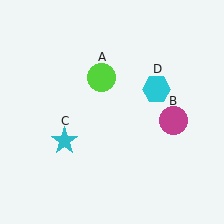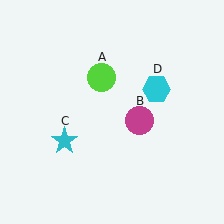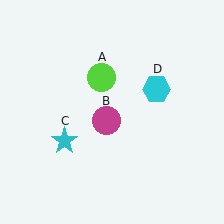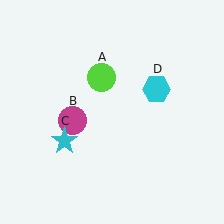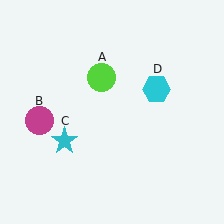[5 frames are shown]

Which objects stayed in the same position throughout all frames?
Lime circle (object A) and cyan star (object C) and cyan hexagon (object D) remained stationary.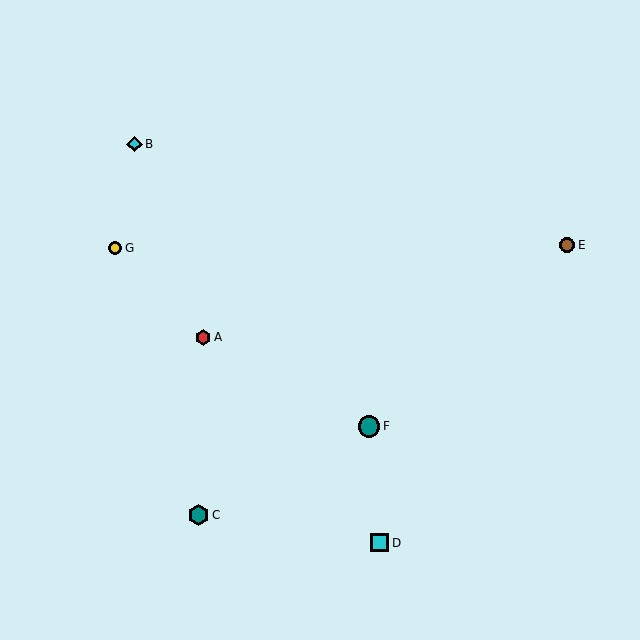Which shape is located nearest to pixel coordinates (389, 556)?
The cyan square (labeled D) at (380, 543) is nearest to that location.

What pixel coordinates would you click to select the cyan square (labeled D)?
Click at (380, 543) to select the cyan square D.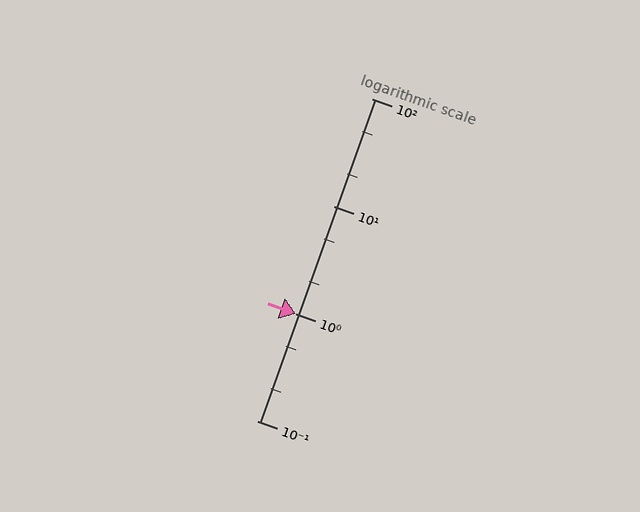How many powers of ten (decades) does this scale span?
The scale spans 3 decades, from 0.1 to 100.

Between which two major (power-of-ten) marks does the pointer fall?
The pointer is between 1 and 10.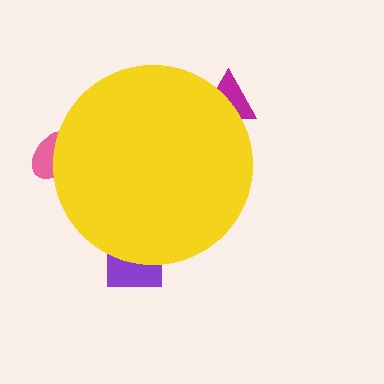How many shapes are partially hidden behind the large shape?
3 shapes are partially hidden.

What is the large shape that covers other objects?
A yellow circle.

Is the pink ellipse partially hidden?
Yes, the pink ellipse is partially hidden behind the yellow circle.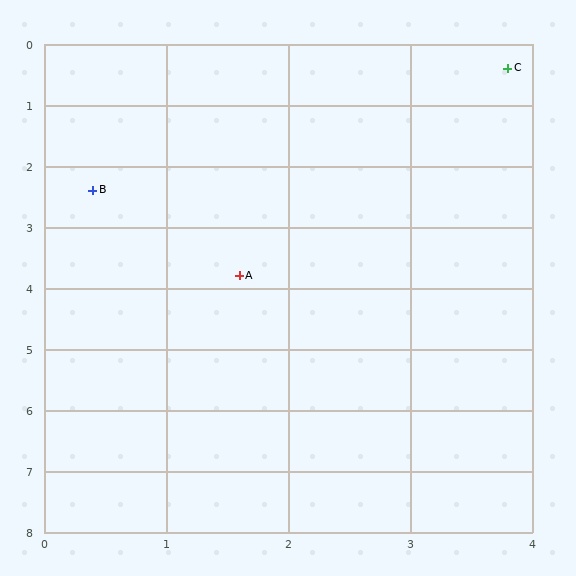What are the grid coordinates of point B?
Point B is at approximately (0.4, 2.4).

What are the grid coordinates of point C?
Point C is at approximately (3.8, 0.4).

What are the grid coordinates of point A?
Point A is at approximately (1.6, 3.8).